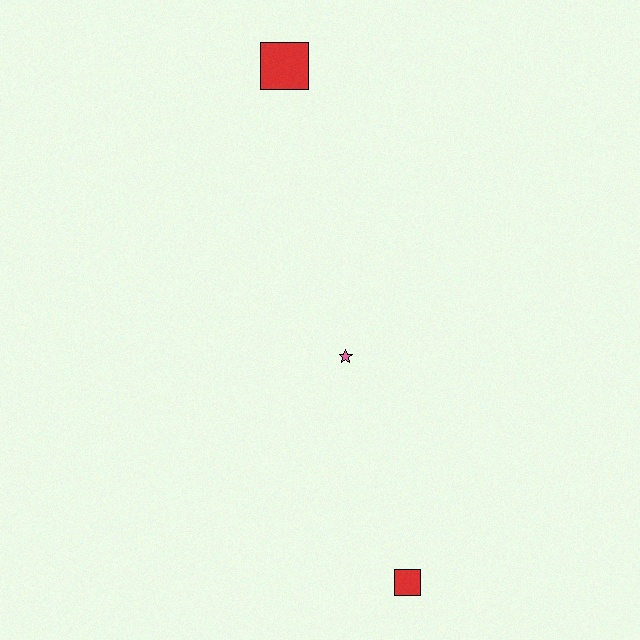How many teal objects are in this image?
There are no teal objects.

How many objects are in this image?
There are 3 objects.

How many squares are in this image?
There are 2 squares.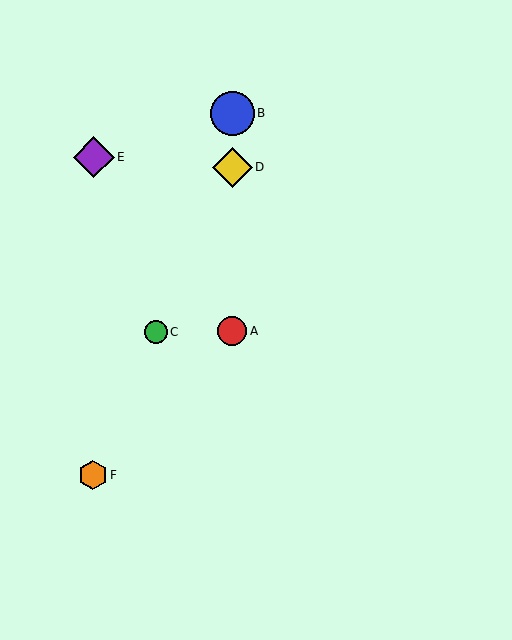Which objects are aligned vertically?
Objects A, B, D are aligned vertically.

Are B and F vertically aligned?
No, B is at x≈232 and F is at x≈93.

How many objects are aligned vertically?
3 objects (A, B, D) are aligned vertically.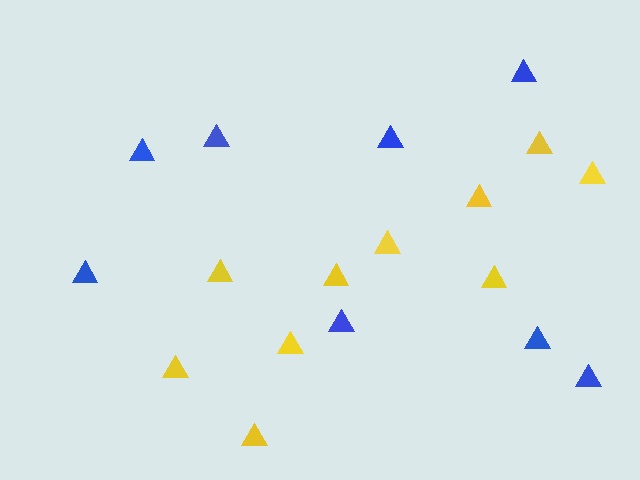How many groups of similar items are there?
There are 2 groups: one group of blue triangles (8) and one group of yellow triangles (10).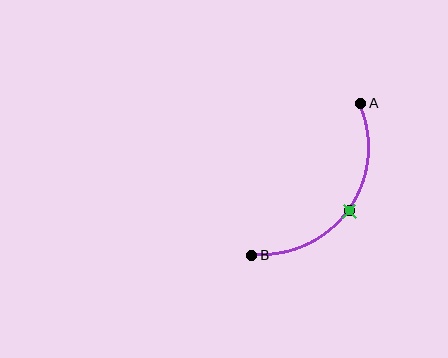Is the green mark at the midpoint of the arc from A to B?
Yes. The green mark lies on the arc at equal arc-length from both A and B — it is the arc midpoint.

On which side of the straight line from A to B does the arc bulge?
The arc bulges below and to the right of the straight line connecting A and B.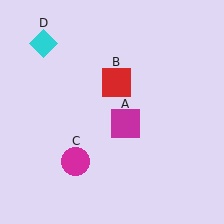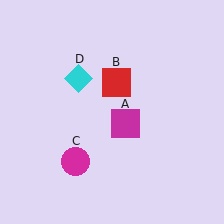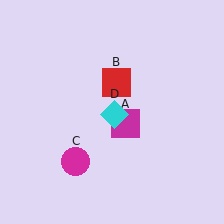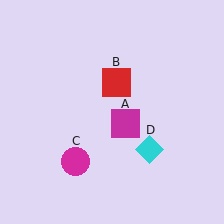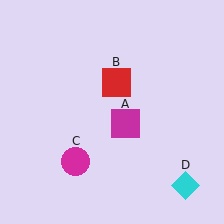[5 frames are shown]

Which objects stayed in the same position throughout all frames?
Magenta square (object A) and red square (object B) and magenta circle (object C) remained stationary.